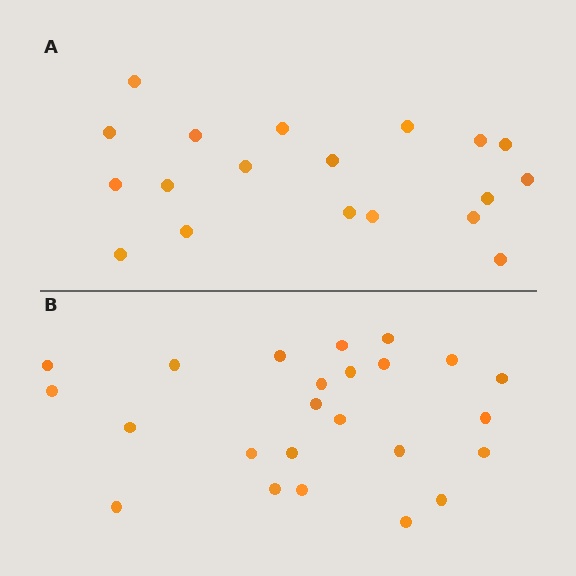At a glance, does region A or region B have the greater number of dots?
Region B (the bottom region) has more dots.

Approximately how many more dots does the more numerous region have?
Region B has about 5 more dots than region A.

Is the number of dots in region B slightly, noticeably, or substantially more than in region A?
Region B has noticeably more, but not dramatically so. The ratio is roughly 1.3 to 1.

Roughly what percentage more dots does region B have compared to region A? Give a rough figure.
About 25% more.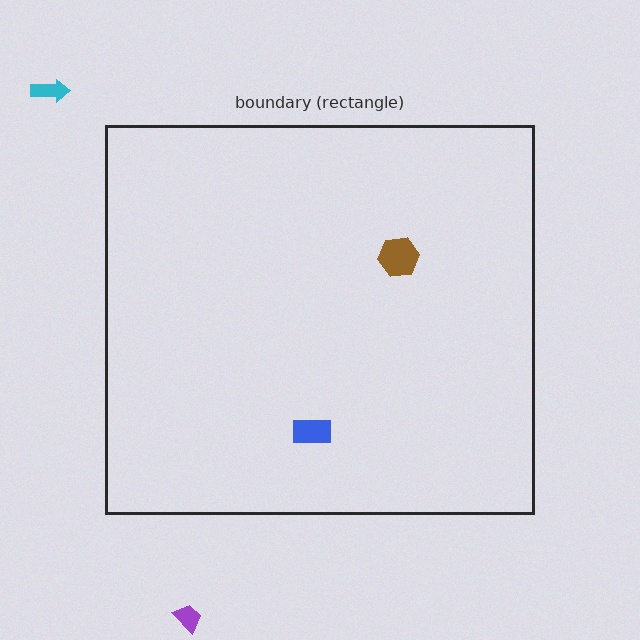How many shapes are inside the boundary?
2 inside, 2 outside.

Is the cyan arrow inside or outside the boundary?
Outside.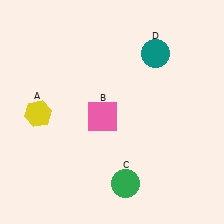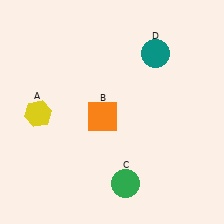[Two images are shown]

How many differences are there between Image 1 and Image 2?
There is 1 difference between the two images.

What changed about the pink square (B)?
In Image 1, B is pink. In Image 2, it changed to orange.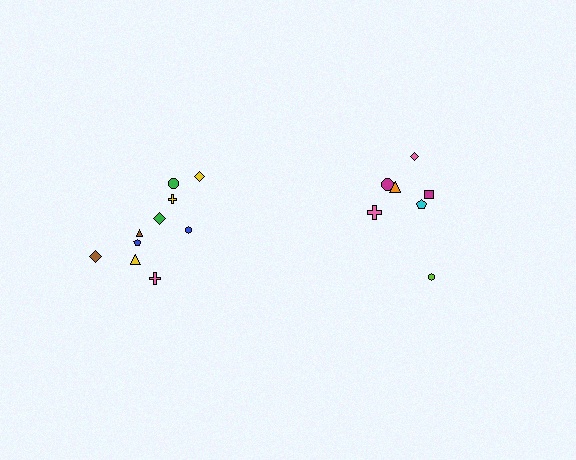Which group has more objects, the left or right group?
The left group.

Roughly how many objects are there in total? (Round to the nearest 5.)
Roughly 15 objects in total.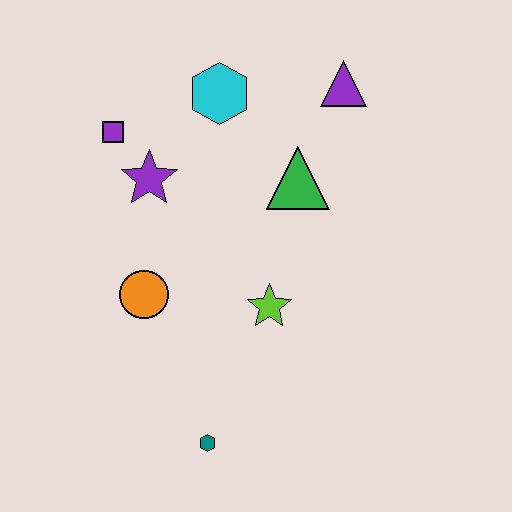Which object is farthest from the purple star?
The teal hexagon is farthest from the purple star.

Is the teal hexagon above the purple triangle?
No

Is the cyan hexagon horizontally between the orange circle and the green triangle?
Yes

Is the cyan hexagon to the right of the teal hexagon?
Yes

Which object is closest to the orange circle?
The purple star is closest to the orange circle.